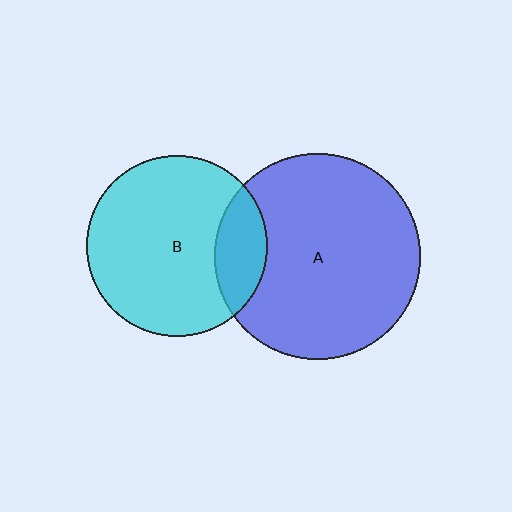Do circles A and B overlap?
Yes.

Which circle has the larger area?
Circle A (blue).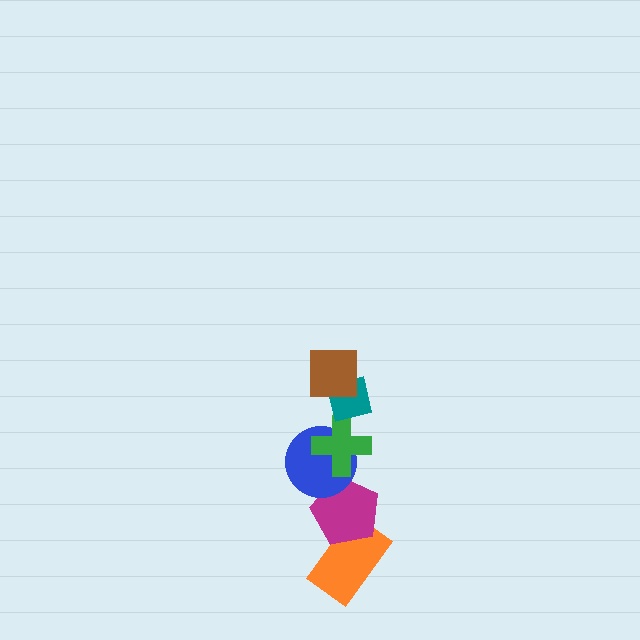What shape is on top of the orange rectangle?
The magenta pentagon is on top of the orange rectangle.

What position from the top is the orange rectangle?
The orange rectangle is 6th from the top.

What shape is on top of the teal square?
The brown square is on top of the teal square.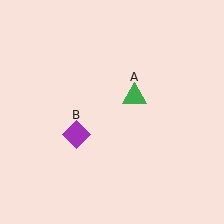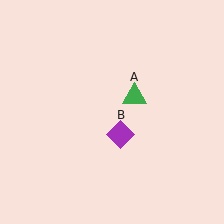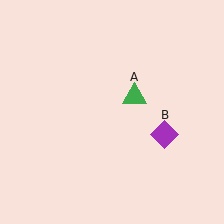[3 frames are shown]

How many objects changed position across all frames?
1 object changed position: purple diamond (object B).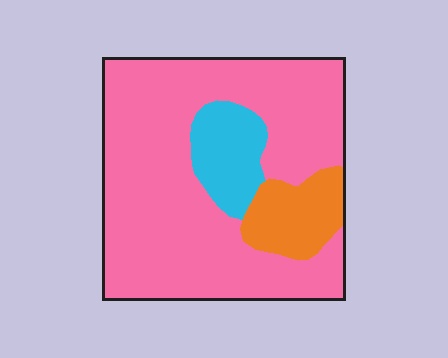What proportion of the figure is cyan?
Cyan takes up about one eighth (1/8) of the figure.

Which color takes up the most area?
Pink, at roughly 75%.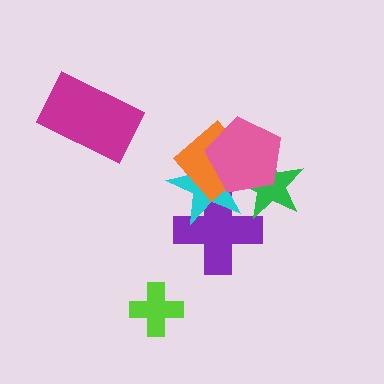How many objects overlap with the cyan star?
4 objects overlap with the cyan star.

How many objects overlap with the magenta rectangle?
0 objects overlap with the magenta rectangle.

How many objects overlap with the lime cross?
0 objects overlap with the lime cross.